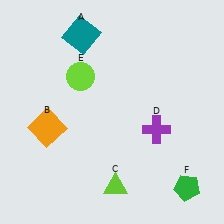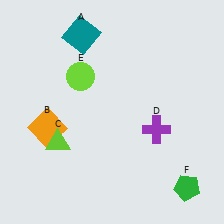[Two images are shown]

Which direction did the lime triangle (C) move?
The lime triangle (C) moved left.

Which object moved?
The lime triangle (C) moved left.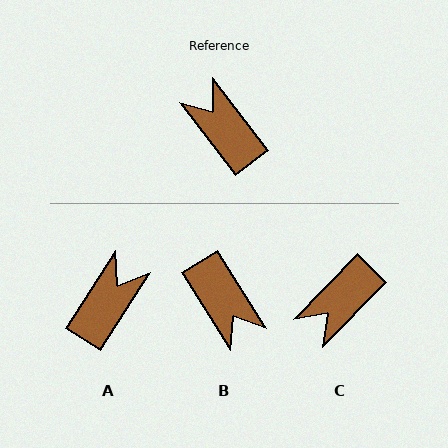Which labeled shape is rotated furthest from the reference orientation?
B, about 175 degrees away.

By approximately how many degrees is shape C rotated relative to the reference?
Approximately 98 degrees counter-clockwise.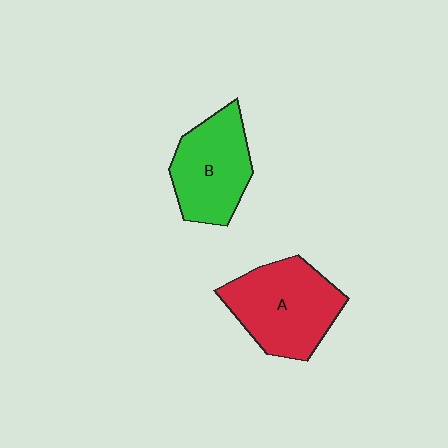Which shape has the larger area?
Shape A (red).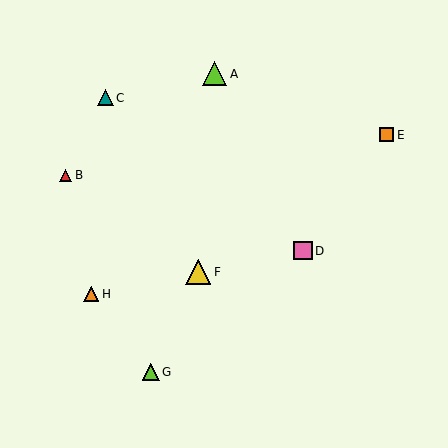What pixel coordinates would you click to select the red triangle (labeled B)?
Click at (66, 175) to select the red triangle B.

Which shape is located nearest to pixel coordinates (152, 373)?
The lime triangle (labeled G) at (151, 372) is nearest to that location.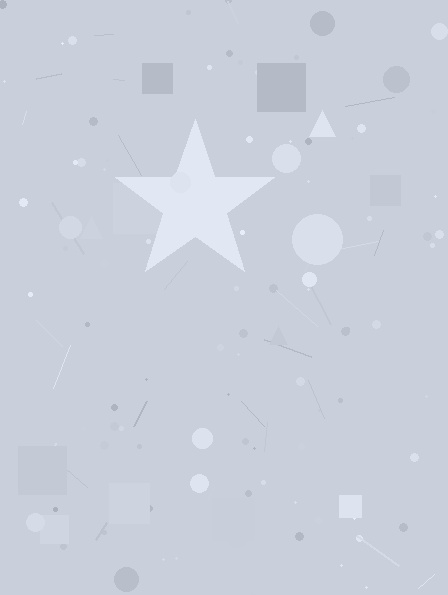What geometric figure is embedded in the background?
A star is embedded in the background.